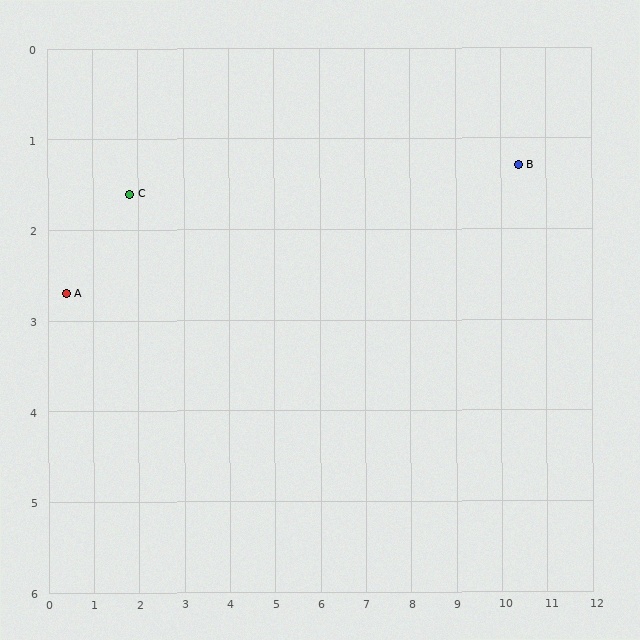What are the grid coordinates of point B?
Point B is at approximately (10.4, 1.3).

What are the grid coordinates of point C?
Point C is at approximately (1.8, 1.6).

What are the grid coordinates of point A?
Point A is at approximately (0.4, 2.7).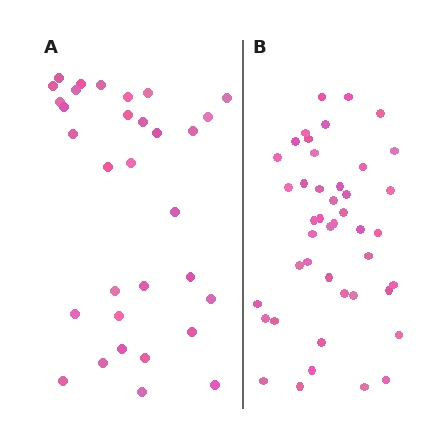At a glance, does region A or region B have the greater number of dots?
Region B (the right region) has more dots.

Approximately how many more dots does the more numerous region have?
Region B has roughly 12 or so more dots than region A.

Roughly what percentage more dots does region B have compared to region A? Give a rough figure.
About 40% more.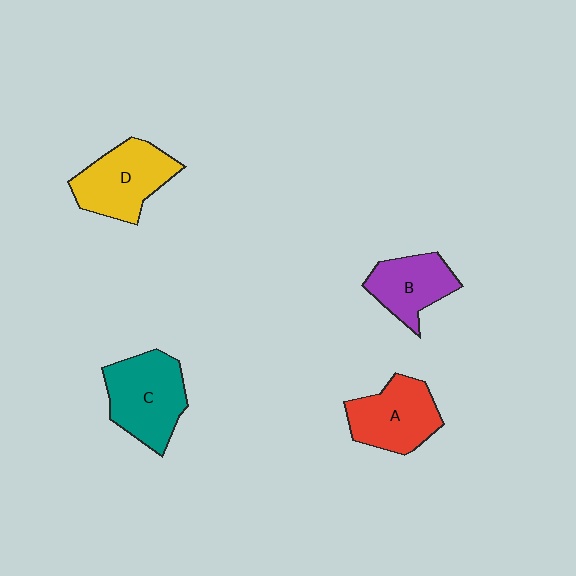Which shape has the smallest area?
Shape B (purple).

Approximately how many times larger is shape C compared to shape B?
Approximately 1.4 times.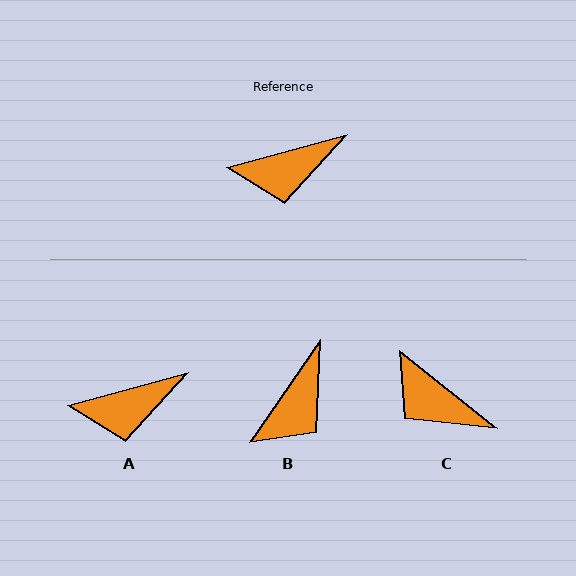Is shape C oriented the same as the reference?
No, it is off by about 54 degrees.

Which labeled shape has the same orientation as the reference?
A.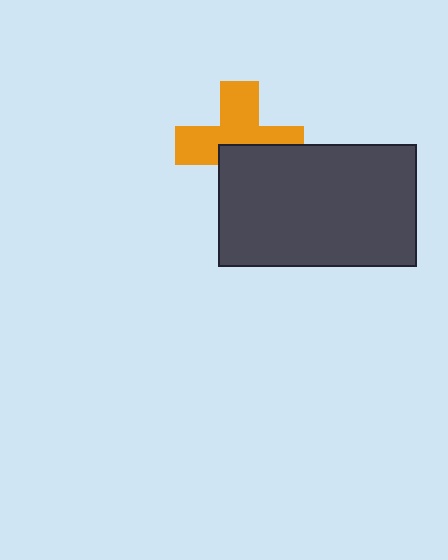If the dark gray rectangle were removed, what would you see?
You would see the complete orange cross.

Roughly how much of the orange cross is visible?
About half of it is visible (roughly 58%).